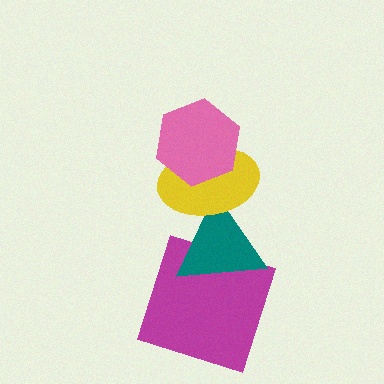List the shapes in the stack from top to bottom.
From top to bottom: the pink hexagon, the yellow ellipse, the teal triangle, the magenta square.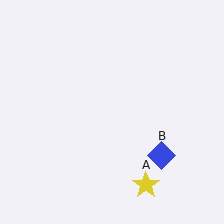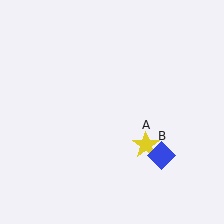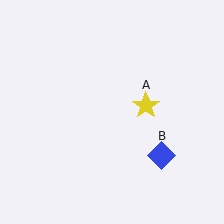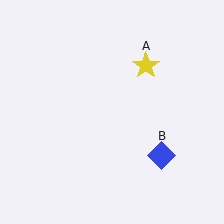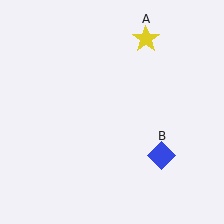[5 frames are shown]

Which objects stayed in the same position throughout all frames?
Blue diamond (object B) remained stationary.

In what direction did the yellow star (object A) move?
The yellow star (object A) moved up.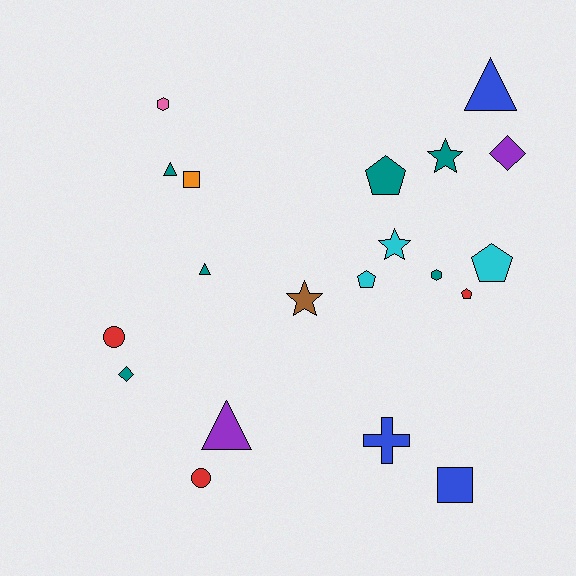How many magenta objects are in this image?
There are no magenta objects.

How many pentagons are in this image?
There are 4 pentagons.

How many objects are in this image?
There are 20 objects.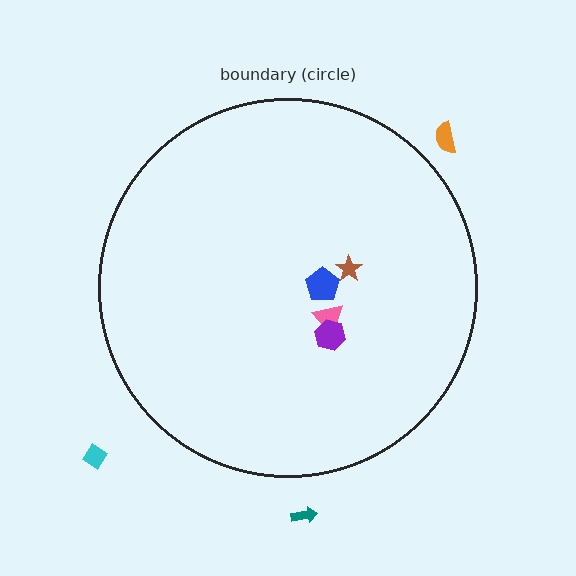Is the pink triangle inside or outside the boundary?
Inside.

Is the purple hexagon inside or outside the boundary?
Inside.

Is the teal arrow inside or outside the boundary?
Outside.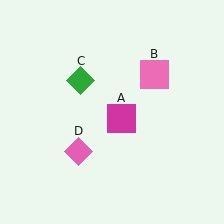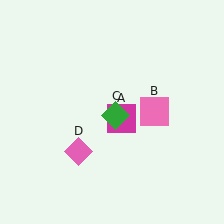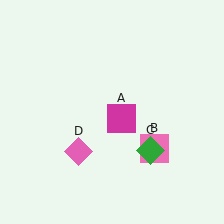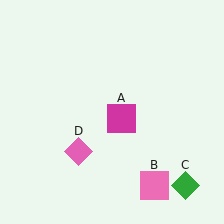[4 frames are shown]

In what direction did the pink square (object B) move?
The pink square (object B) moved down.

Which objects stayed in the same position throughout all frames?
Magenta square (object A) and pink diamond (object D) remained stationary.